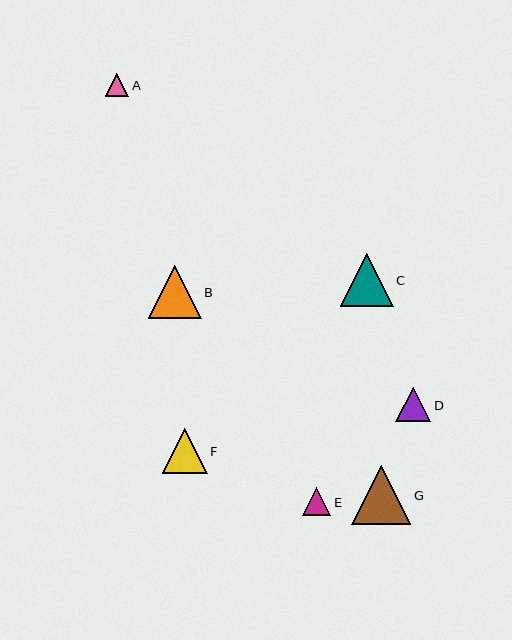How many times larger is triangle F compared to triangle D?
Triangle F is approximately 1.3 times the size of triangle D.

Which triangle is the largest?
Triangle G is the largest with a size of approximately 59 pixels.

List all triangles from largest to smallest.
From largest to smallest: G, B, C, F, D, E, A.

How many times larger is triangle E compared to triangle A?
Triangle E is approximately 1.2 times the size of triangle A.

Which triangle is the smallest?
Triangle A is the smallest with a size of approximately 23 pixels.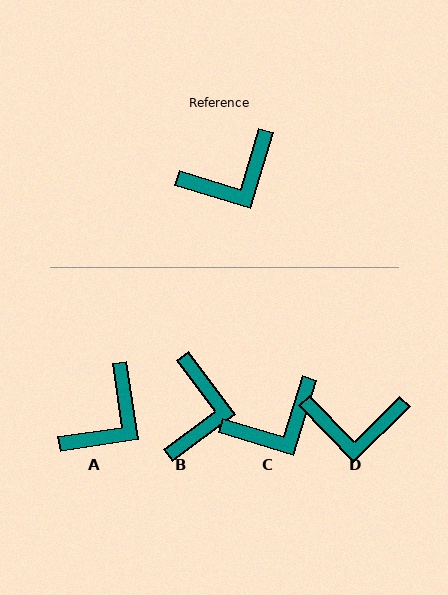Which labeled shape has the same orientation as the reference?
C.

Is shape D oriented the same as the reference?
No, it is off by about 29 degrees.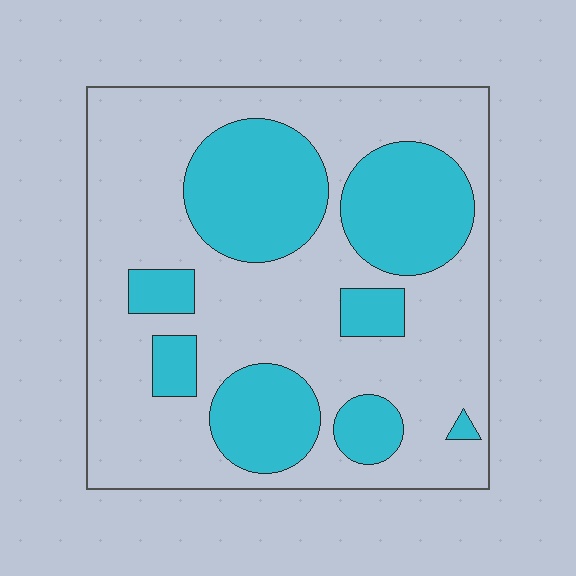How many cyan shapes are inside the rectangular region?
8.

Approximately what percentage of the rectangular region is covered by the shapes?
Approximately 35%.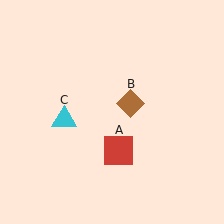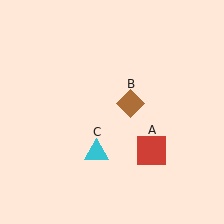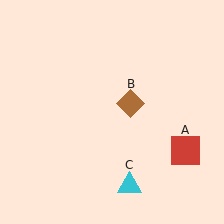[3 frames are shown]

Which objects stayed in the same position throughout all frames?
Brown diamond (object B) remained stationary.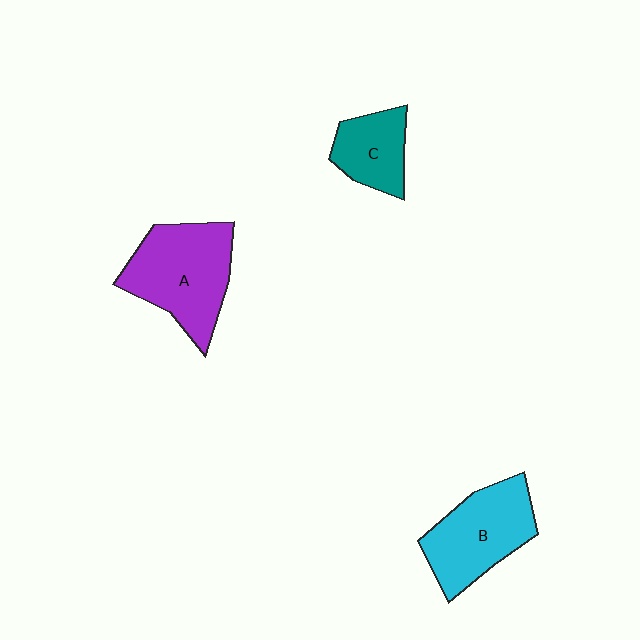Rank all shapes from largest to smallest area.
From largest to smallest: A (purple), B (cyan), C (teal).